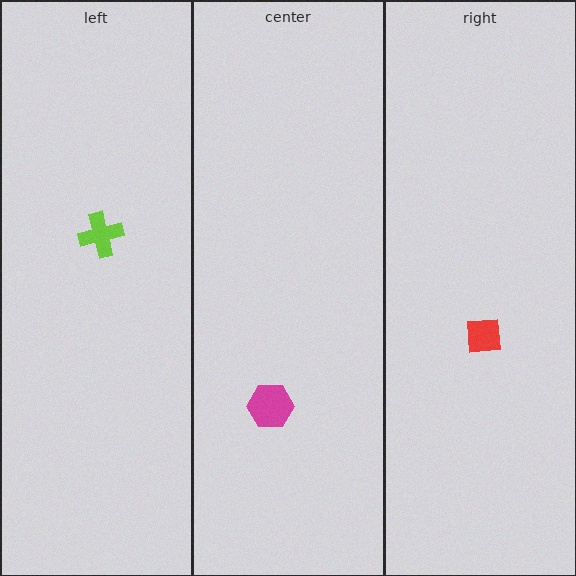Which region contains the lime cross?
The left region.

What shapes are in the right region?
The red square.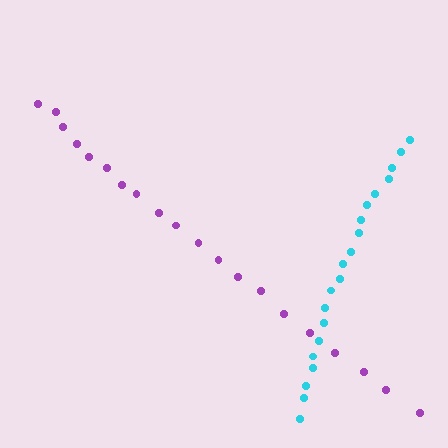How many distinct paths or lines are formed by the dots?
There are 2 distinct paths.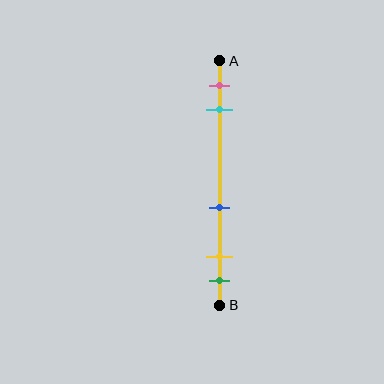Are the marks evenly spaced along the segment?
No, the marks are not evenly spaced.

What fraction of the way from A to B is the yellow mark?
The yellow mark is approximately 80% (0.8) of the way from A to B.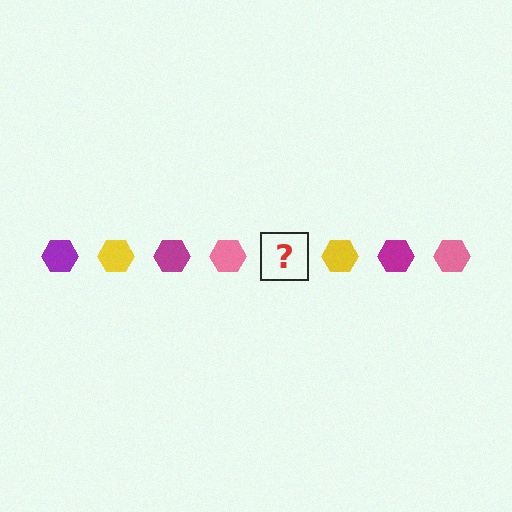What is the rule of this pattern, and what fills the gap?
The rule is that the pattern cycles through purple, yellow, magenta, pink hexagons. The gap should be filled with a purple hexagon.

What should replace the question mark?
The question mark should be replaced with a purple hexagon.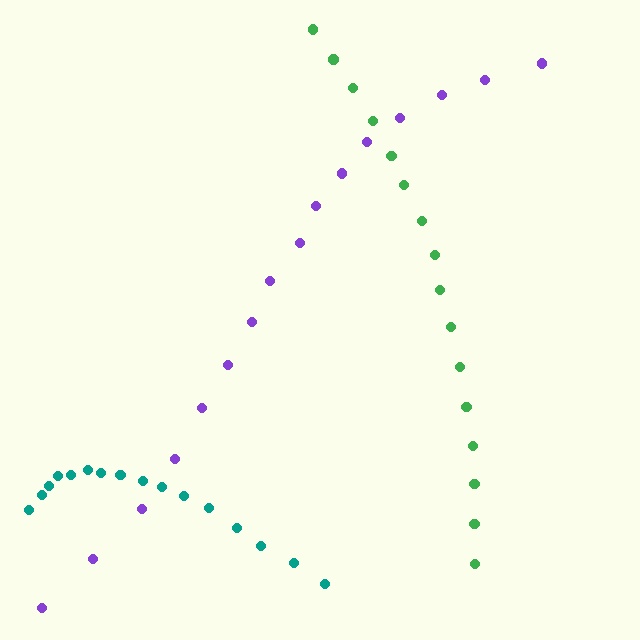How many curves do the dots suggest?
There are 3 distinct paths.